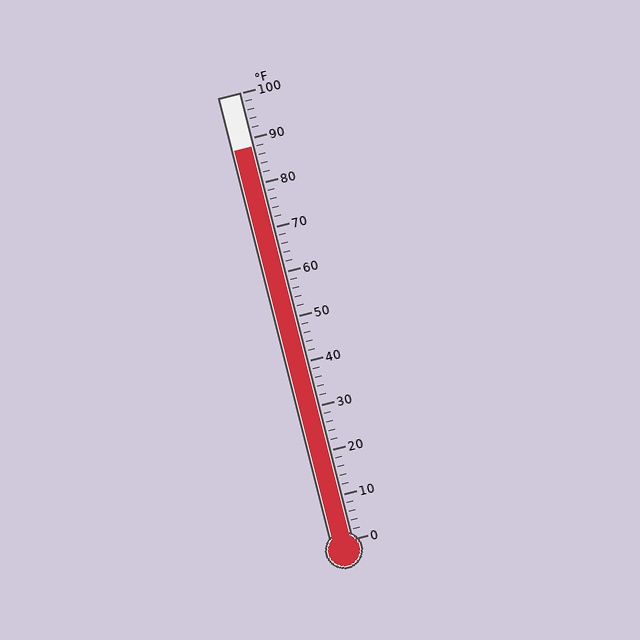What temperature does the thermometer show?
The thermometer shows approximately 88°F.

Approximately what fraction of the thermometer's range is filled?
The thermometer is filled to approximately 90% of its range.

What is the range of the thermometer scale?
The thermometer scale ranges from 0°F to 100°F.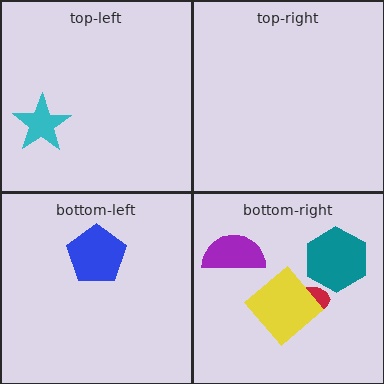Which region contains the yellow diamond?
The bottom-right region.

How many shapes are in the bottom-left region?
1.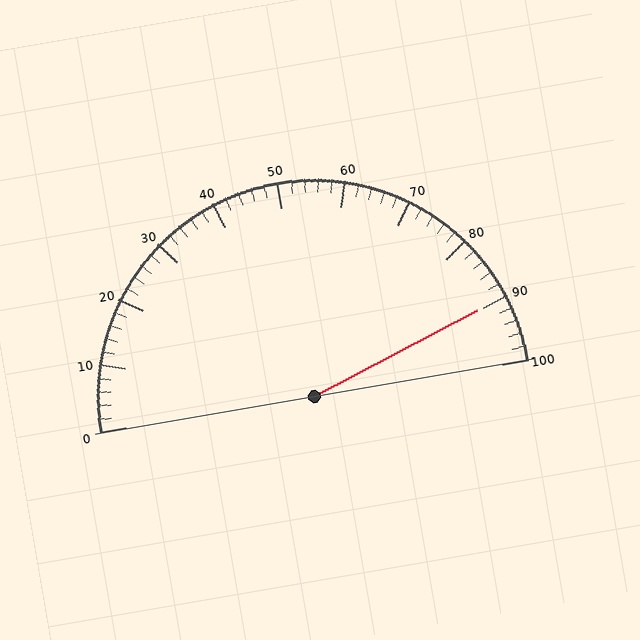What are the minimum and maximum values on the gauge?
The gauge ranges from 0 to 100.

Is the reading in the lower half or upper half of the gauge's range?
The reading is in the upper half of the range (0 to 100).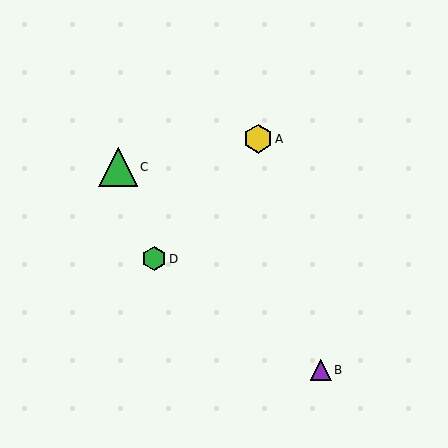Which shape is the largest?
The green triangle (labeled C) is the largest.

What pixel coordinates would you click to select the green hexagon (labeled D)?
Click at (154, 259) to select the green hexagon D.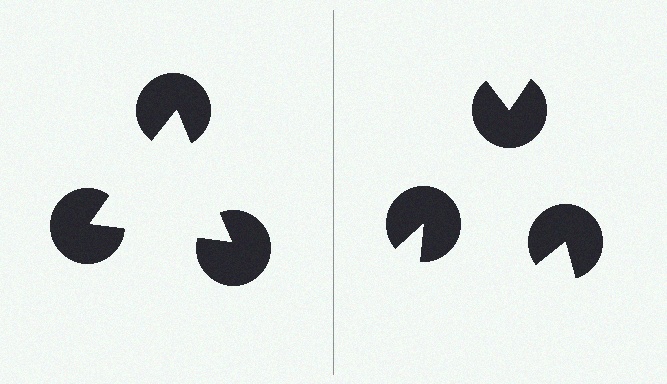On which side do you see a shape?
An illusory triangle appears on the left side. On the right side the wedge cuts are rotated, so no coherent shape forms.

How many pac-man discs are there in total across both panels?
6 — 3 on each side.